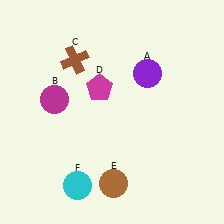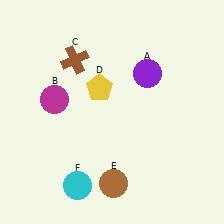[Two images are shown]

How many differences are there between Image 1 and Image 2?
There is 1 difference between the two images.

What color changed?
The pentagon (D) changed from magenta in Image 1 to yellow in Image 2.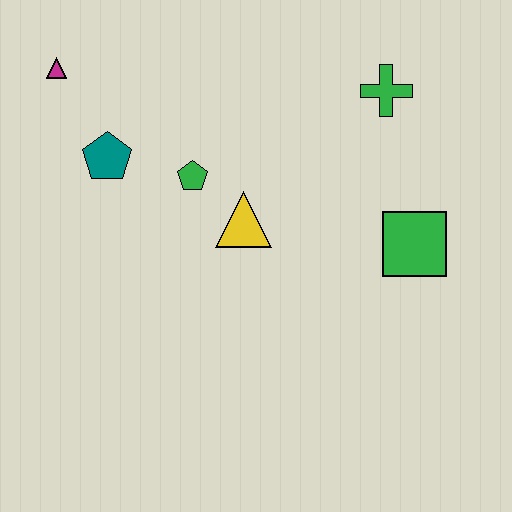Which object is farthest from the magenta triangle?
The green square is farthest from the magenta triangle.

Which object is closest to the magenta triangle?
The teal pentagon is closest to the magenta triangle.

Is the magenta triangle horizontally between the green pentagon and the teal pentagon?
No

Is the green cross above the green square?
Yes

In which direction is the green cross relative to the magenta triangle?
The green cross is to the right of the magenta triangle.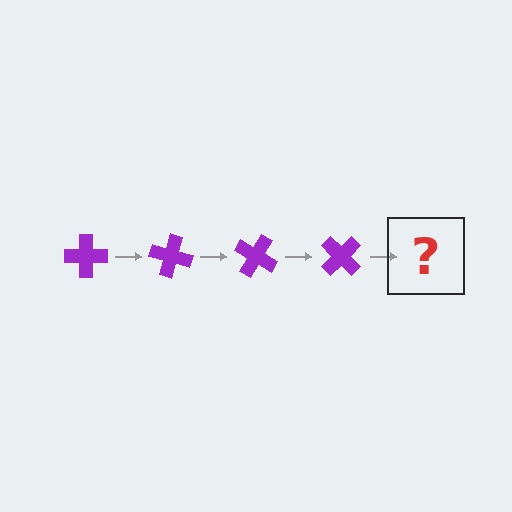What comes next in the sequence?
The next element should be a purple cross rotated 60 degrees.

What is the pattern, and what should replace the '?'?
The pattern is that the cross rotates 15 degrees each step. The '?' should be a purple cross rotated 60 degrees.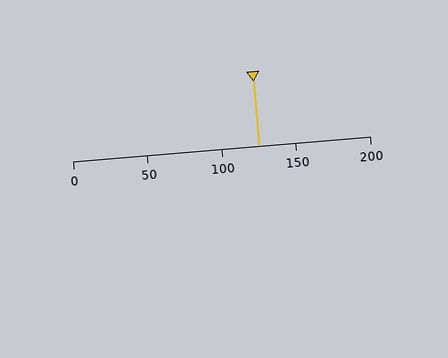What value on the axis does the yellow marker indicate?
The marker indicates approximately 125.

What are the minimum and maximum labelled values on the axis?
The axis runs from 0 to 200.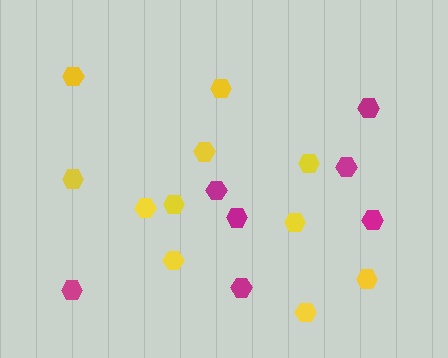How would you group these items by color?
There are 2 groups: one group of yellow hexagons (11) and one group of magenta hexagons (7).